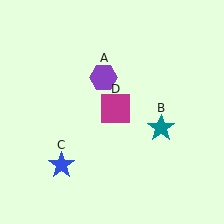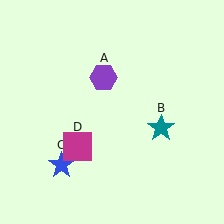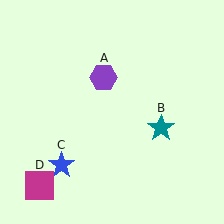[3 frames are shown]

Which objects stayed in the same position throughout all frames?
Purple hexagon (object A) and teal star (object B) and blue star (object C) remained stationary.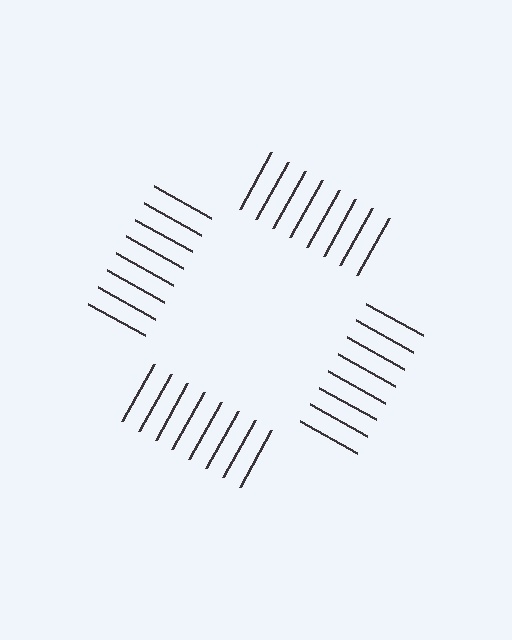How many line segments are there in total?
32 — 8 along each of the 4 edges.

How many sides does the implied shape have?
4 sides — the line-ends trace a square.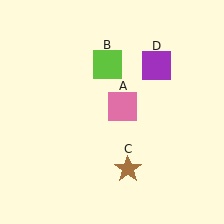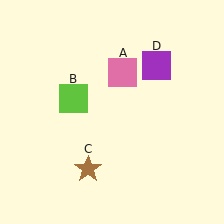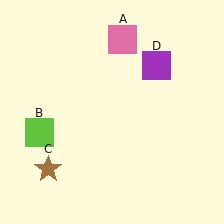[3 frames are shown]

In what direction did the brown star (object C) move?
The brown star (object C) moved left.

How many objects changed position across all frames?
3 objects changed position: pink square (object A), lime square (object B), brown star (object C).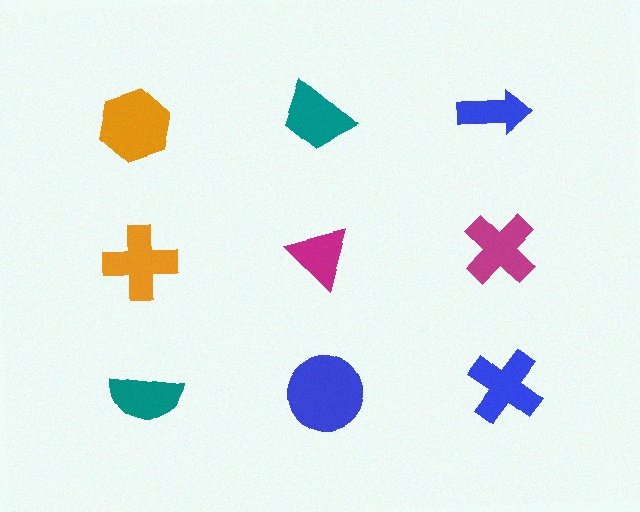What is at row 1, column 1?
An orange hexagon.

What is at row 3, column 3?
A blue cross.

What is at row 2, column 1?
An orange cross.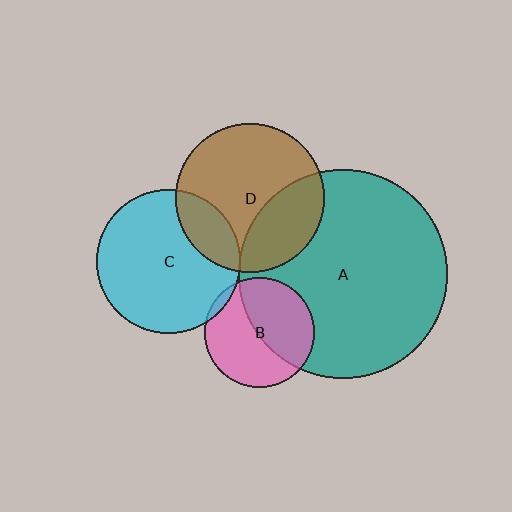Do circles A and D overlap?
Yes.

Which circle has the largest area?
Circle A (teal).